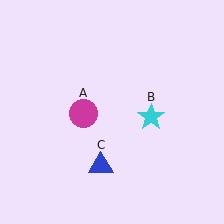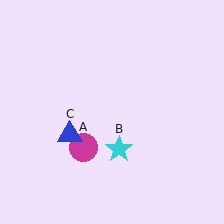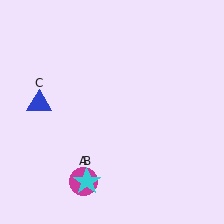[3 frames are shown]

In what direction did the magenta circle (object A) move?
The magenta circle (object A) moved down.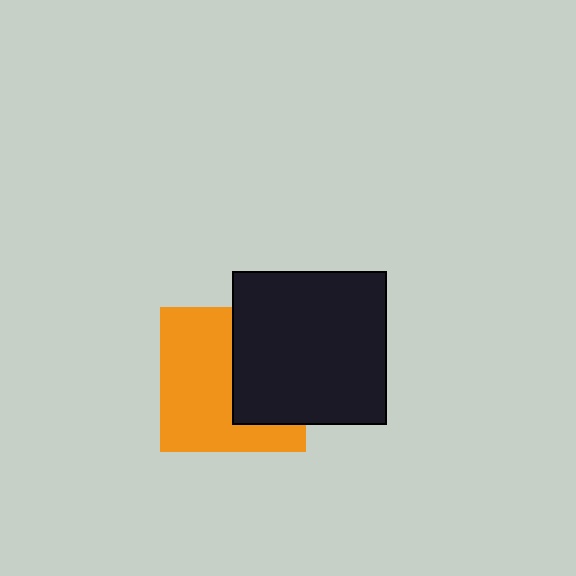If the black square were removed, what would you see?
You would see the complete orange square.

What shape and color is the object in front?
The object in front is a black square.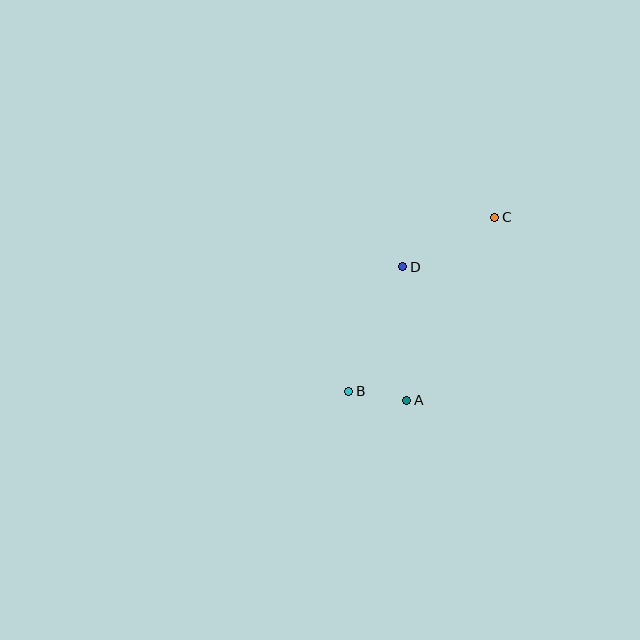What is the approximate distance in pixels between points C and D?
The distance between C and D is approximately 105 pixels.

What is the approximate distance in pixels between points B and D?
The distance between B and D is approximately 135 pixels.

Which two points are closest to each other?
Points A and B are closest to each other.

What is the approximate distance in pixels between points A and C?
The distance between A and C is approximately 203 pixels.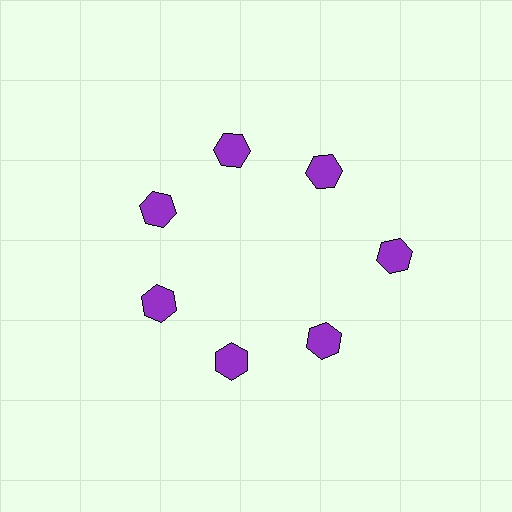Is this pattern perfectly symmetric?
No. The 7 purple hexagons are arranged in a ring, but one element near the 3 o'clock position is pushed outward from the center, breaking the 7-fold rotational symmetry.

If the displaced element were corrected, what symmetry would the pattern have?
It would have 7-fold rotational symmetry — the pattern would map onto itself every 51 degrees.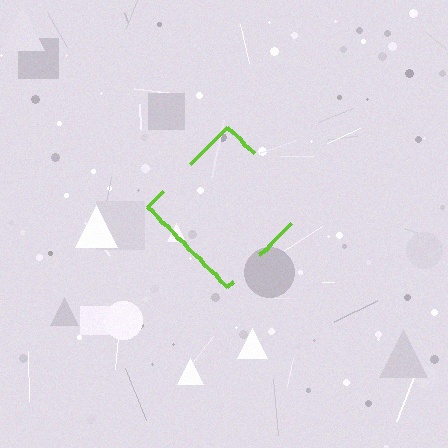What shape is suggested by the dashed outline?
The dashed outline suggests a diamond.